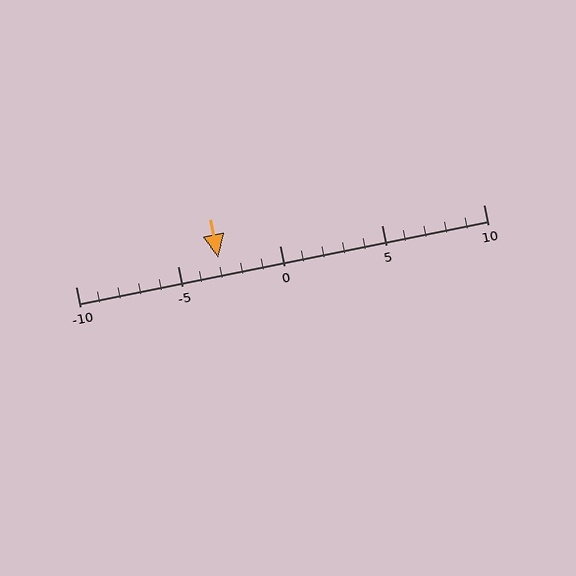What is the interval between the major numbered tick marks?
The major tick marks are spaced 5 units apart.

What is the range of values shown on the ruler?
The ruler shows values from -10 to 10.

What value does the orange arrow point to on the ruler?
The orange arrow points to approximately -3.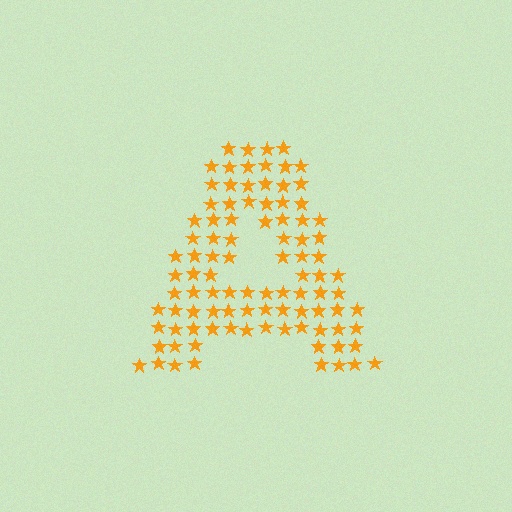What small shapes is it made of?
It is made of small stars.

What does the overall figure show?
The overall figure shows the letter A.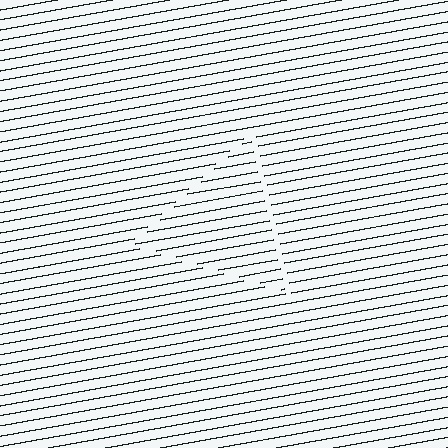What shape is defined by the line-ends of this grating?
An illusory triangle. The interior of the shape contains the same grating, shifted by half a period — the contour is defined by the phase discontinuity where line-ends from the inner and outer gratings abut.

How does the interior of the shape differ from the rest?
The interior of the shape contains the same grating, shifted by half a period — the contour is defined by the phase discontinuity where line-ends from the inner and outer gratings abut.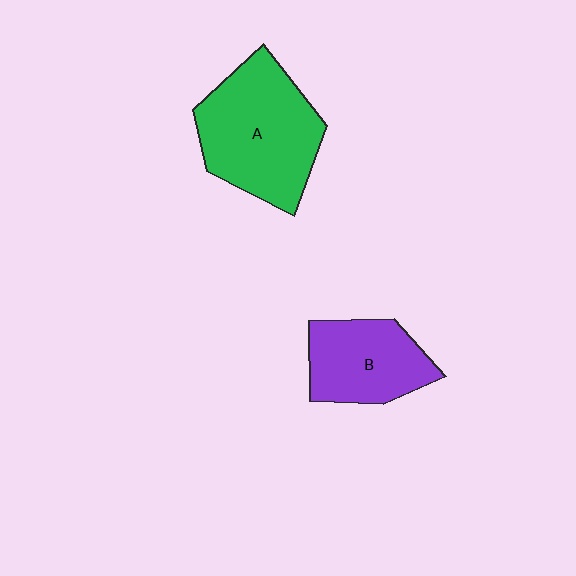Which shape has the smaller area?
Shape B (purple).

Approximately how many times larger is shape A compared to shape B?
Approximately 1.5 times.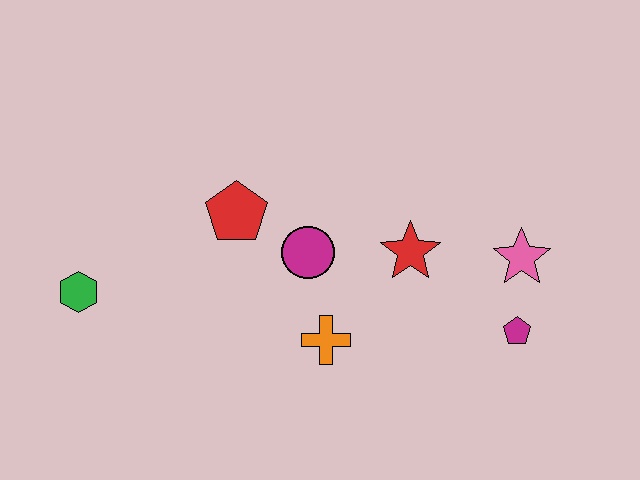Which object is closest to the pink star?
The magenta pentagon is closest to the pink star.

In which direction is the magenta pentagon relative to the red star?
The magenta pentagon is to the right of the red star.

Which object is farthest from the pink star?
The green hexagon is farthest from the pink star.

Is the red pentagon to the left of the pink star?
Yes